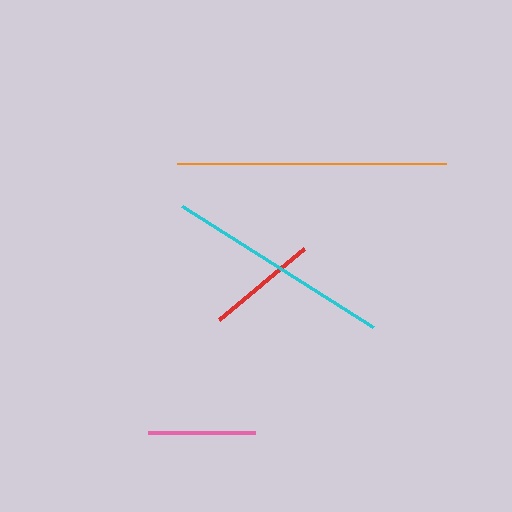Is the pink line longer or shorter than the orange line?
The orange line is longer than the pink line.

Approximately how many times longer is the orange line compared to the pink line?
The orange line is approximately 2.5 times the length of the pink line.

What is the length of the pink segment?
The pink segment is approximately 107 pixels long.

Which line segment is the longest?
The orange line is the longest at approximately 269 pixels.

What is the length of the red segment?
The red segment is approximately 111 pixels long.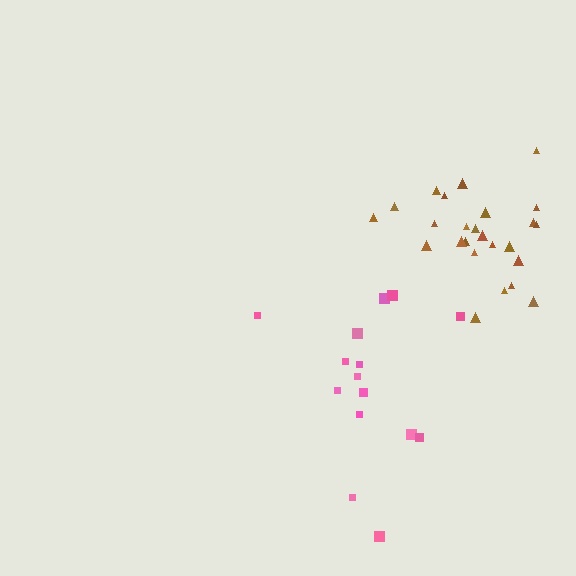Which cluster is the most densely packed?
Brown.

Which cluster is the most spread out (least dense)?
Pink.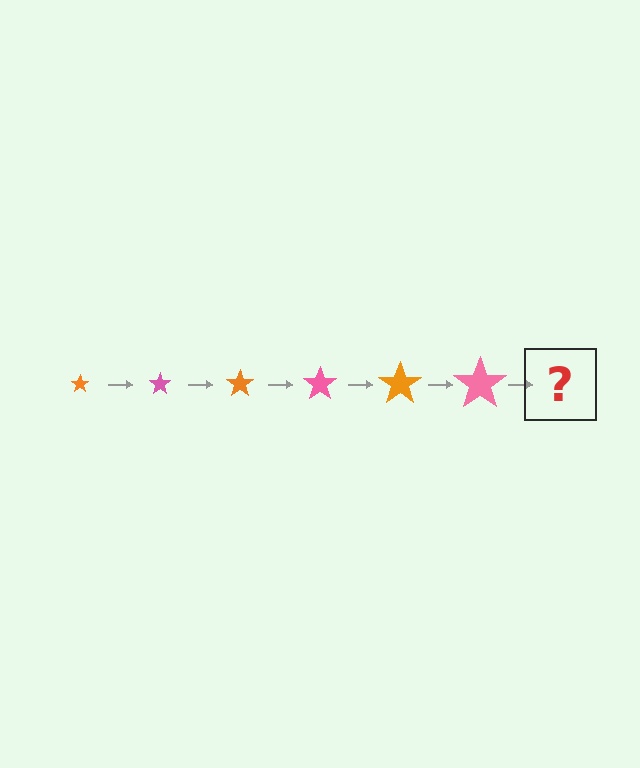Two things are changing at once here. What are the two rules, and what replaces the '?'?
The two rules are that the star grows larger each step and the color cycles through orange and pink. The '?' should be an orange star, larger than the previous one.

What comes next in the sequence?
The next element should be an orange star, larger than the previous one.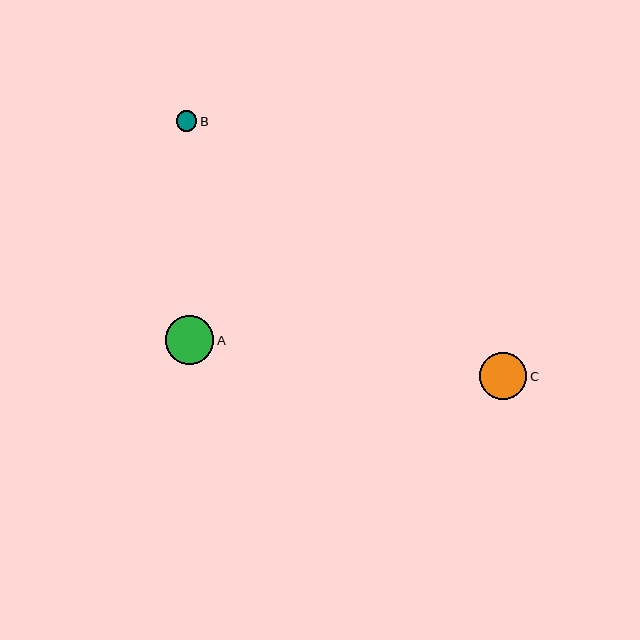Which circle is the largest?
Circle A is the largest with a size of approximately 48 pixels.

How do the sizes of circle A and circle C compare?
Circle A and circle C are approximately the same size.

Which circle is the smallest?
Circle B is the smallest with a size of approximately 20 pixels.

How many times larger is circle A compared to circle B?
Circle A is approximately 2.4 times the size of circle B.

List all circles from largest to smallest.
From largest to smallest: A, C, B.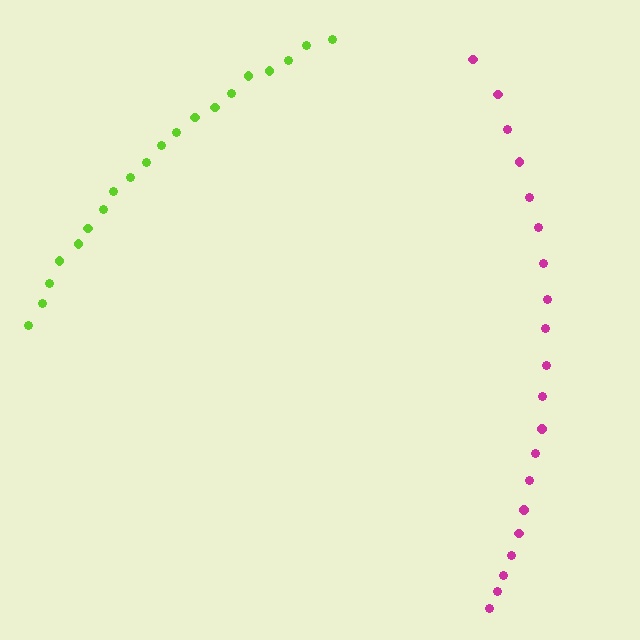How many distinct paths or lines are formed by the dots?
There are 2 distinct paths.